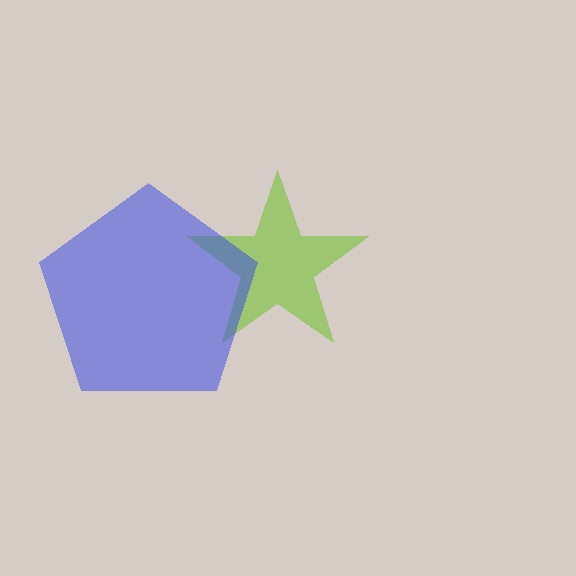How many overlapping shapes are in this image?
There are 2 overlapping shapes in the image.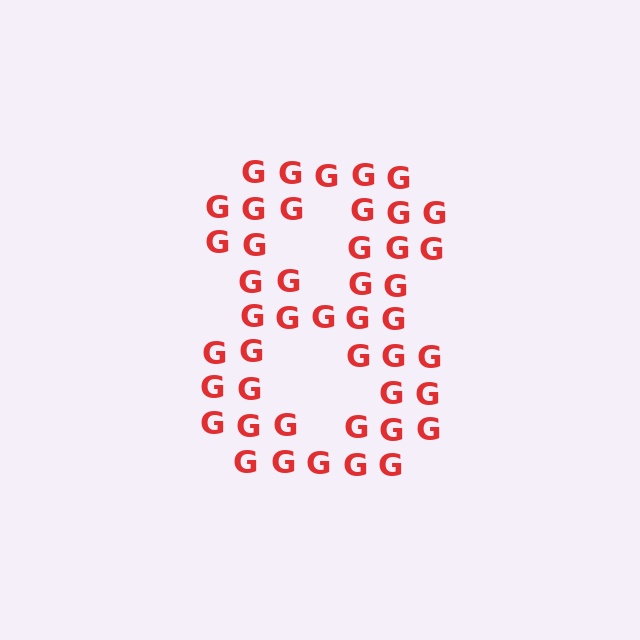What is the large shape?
The large shape is the digit 8.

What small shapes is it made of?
It is made of small letter G's.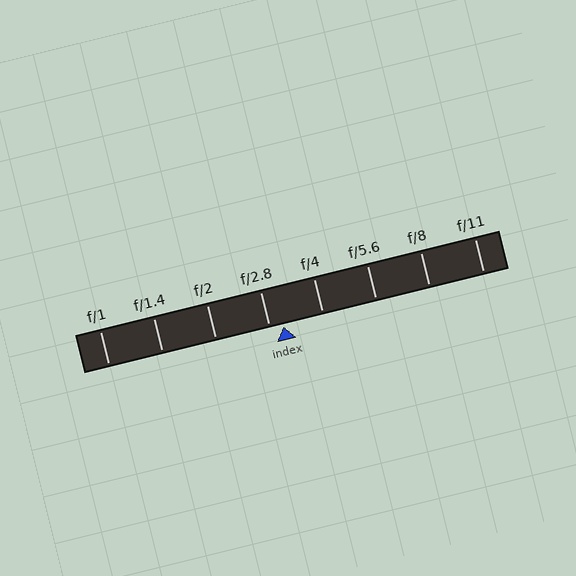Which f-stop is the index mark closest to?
The index mark is closest to f/2.8.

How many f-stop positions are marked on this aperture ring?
There are 8 f-stop positions marked.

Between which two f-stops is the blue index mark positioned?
The index mark is between f/2.8 and f/4.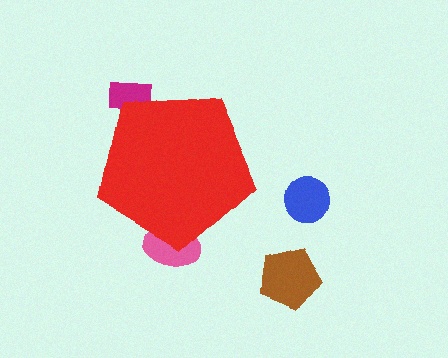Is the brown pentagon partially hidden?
No, the brown pentagon is fully visible.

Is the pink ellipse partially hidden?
Yes, the pink ellipse is partially hidden behind the red pentagon.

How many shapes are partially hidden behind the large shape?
2 shapes are partially hidden.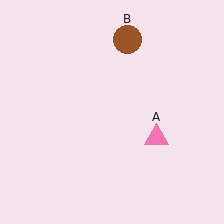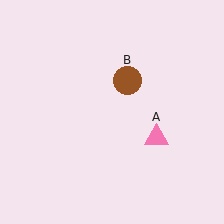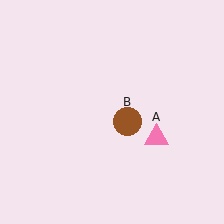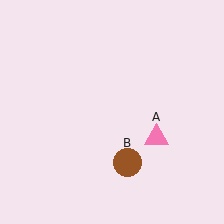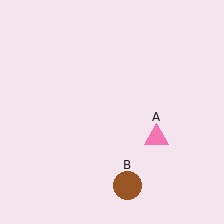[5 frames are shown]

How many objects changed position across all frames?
1 object changed position: brown circle (object B).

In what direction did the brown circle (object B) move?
The brown circle (object B) moved down.